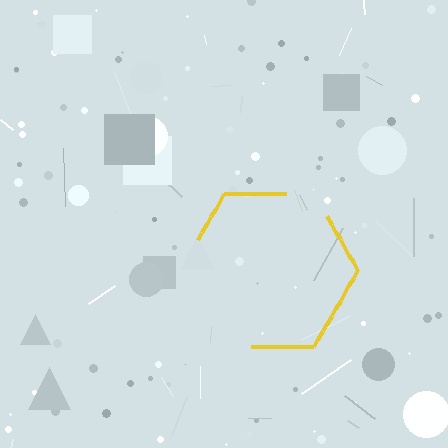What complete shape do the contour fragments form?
The contour fragments form a hexagon.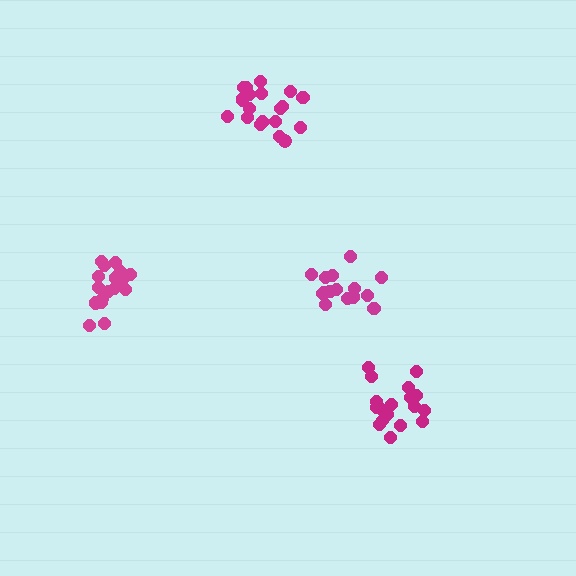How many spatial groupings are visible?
There are 4 spatial groupings.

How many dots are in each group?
Group 1: 20 dots, Group 2: 18 dots, Group 3: 19 dots, Group 4: 15 dots (72 total).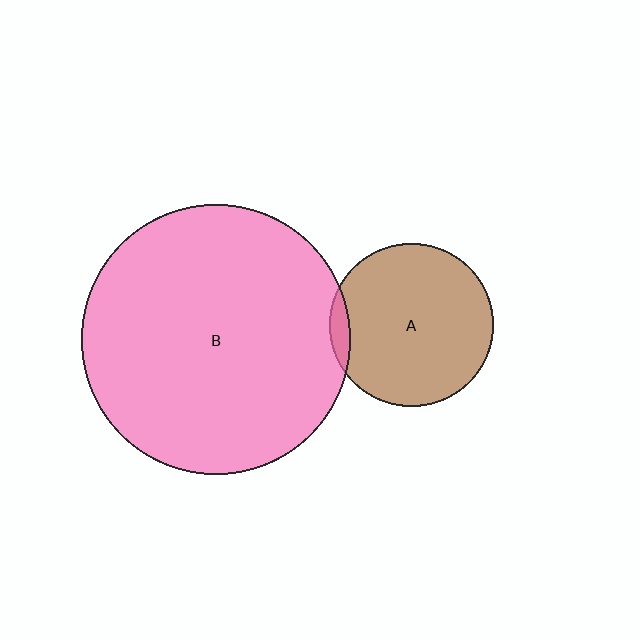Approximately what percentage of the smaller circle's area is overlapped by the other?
Approximately 5%.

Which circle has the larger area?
Circle B (pink).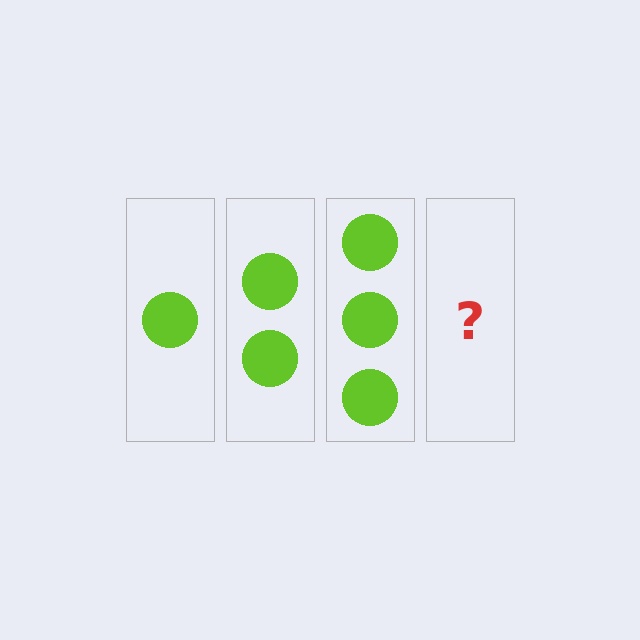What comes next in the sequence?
The next element should be 4 circles.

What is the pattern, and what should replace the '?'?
The pattern is that each step adds one more circle. The '?' should be 4 circles.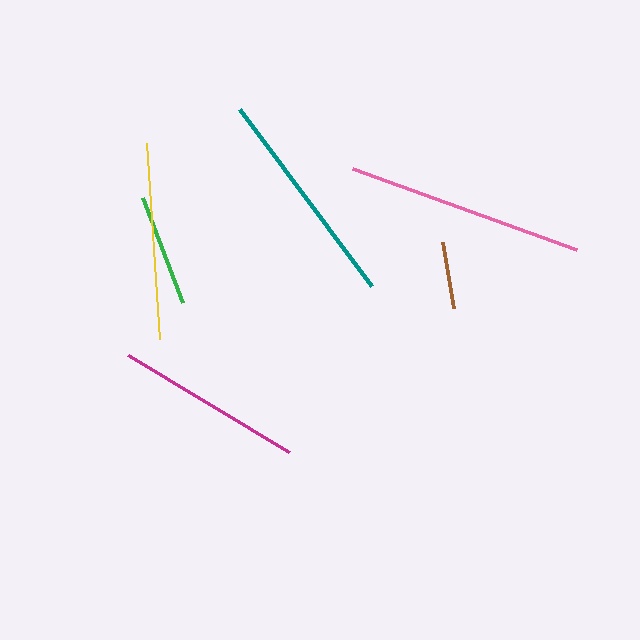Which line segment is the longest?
The pink line is the longest at approximately 238 pixels.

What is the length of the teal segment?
The teal segment is approximately 221 pixels long.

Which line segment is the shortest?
The brown line is the shortest at approximately 67 pixels.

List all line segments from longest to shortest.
From longest to shortest: pink, teal, yellow, magenta, green, brown.